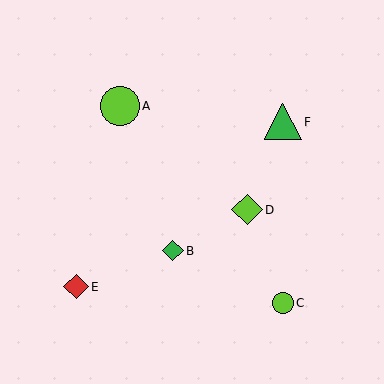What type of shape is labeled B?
Shape B is a green diamond.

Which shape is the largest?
The lime circle (labeled A) is the largest.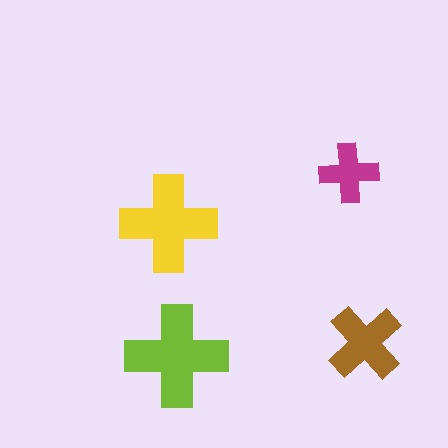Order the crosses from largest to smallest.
the lime one, the yellow one, the brown one, the magenta one.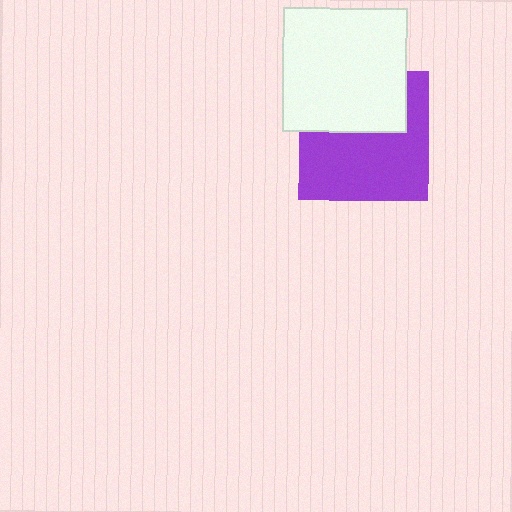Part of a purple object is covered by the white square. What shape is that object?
It is a square.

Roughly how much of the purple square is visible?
About half of it is visible (roughly 60%).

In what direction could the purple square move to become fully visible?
The purple square could move down. That would shift it out from behind the white square entirely.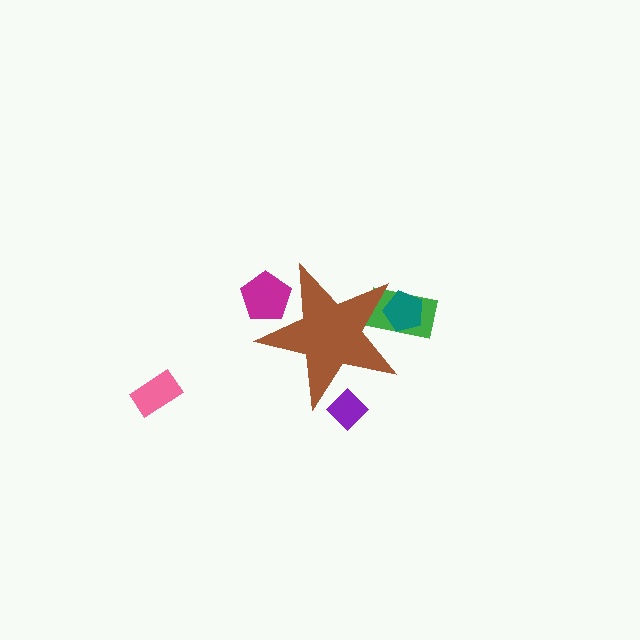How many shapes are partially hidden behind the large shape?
4 shapes are partially hidden.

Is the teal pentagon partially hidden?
Yes, the teal pentagon is partially hidden behind the brown star.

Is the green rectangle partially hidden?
Yes, the green rectangle is partially hidden behind the brown star.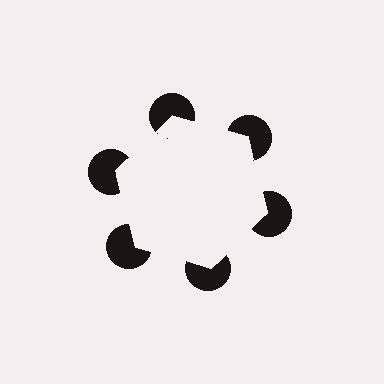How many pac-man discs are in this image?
There are 6 — one at each vertex of the illusory hexagon.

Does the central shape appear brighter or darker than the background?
It typically appears slightly brighter than the background, even though no actual brightness change is drawn.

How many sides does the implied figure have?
6 sides.